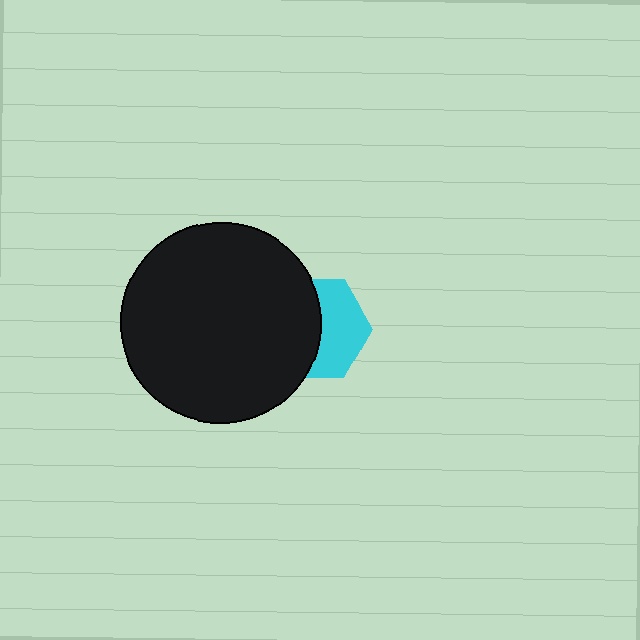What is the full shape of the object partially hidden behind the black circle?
The partially hidden object is a cyan hexagon.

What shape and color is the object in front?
The object in front is a black circle.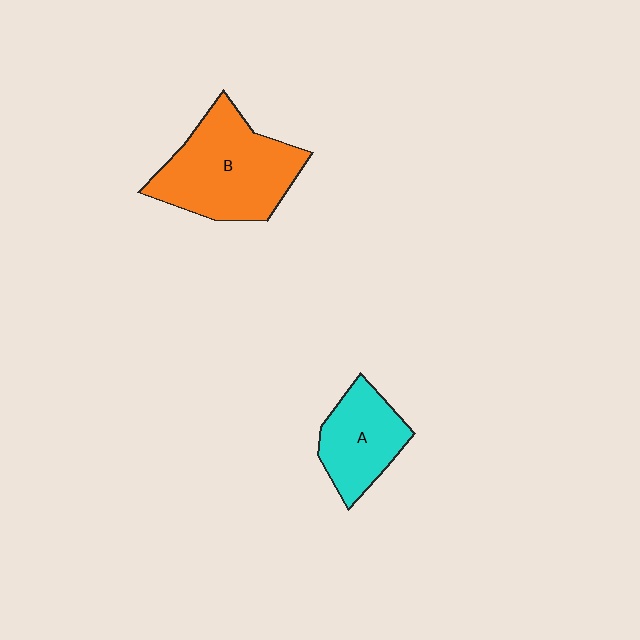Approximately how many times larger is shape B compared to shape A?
Approximately 1.7 times.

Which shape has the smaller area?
Shape A (cyan).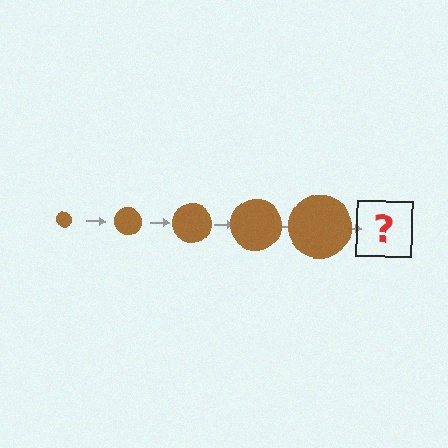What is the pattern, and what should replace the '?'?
The pattern is that the circle gets progressively larger each step. The '?' should be a brown circle, larger than the previous one.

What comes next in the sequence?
The next element should be a brown circle, larger than the previous one.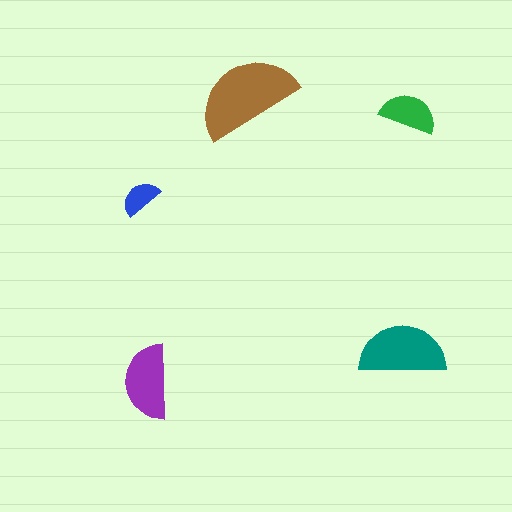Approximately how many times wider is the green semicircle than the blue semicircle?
About 1.5 times wider.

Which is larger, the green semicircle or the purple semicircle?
The purple one.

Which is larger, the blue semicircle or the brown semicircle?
The brown one.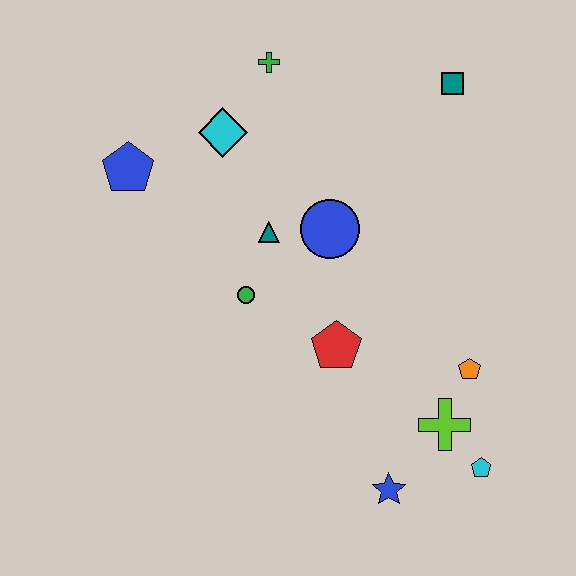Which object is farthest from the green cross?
The cyan pentagon is farthest from the green cross.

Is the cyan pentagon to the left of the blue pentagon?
No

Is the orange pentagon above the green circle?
No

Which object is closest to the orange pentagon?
The lime cross is closest to the orange pentagon.